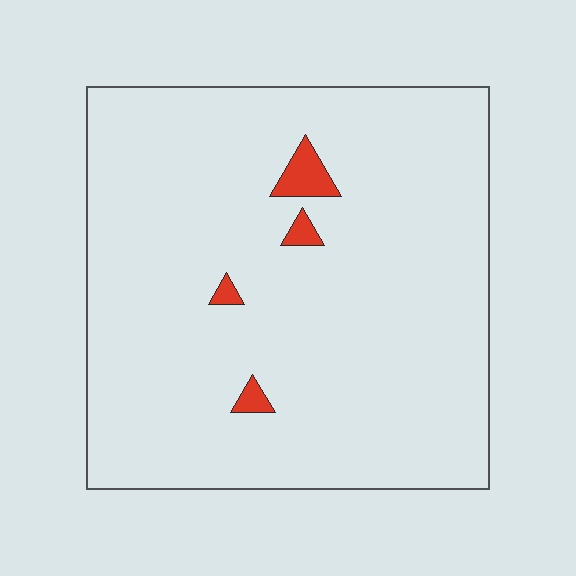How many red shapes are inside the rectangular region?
4.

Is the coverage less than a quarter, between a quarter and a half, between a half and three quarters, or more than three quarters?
Less than a quarter.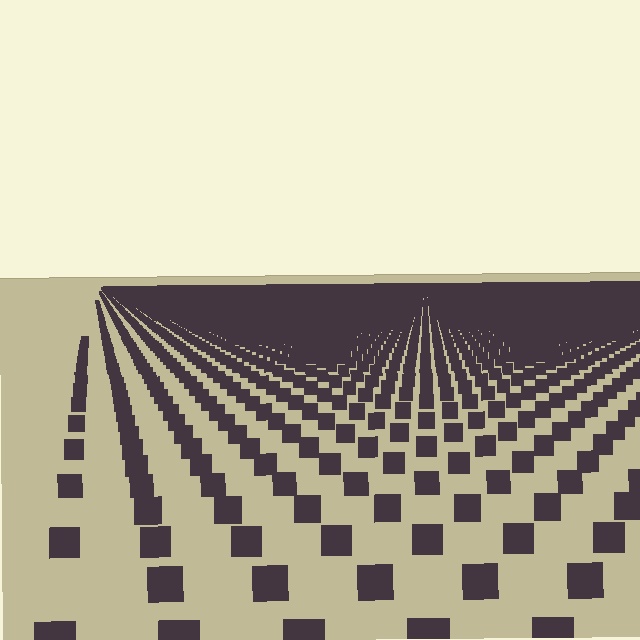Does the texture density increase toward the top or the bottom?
Density increases toward the top.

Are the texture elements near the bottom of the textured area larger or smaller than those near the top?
Larger. Near the bottom, elements are closer to the viewer and appear at a bigger on-screen size.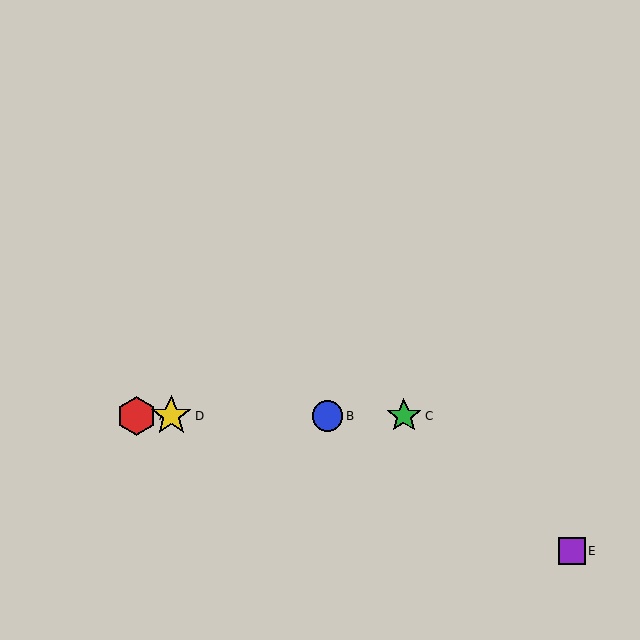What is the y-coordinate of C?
Object C is at y≈416.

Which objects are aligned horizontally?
Objects A, B, C, D are aligned horizontally.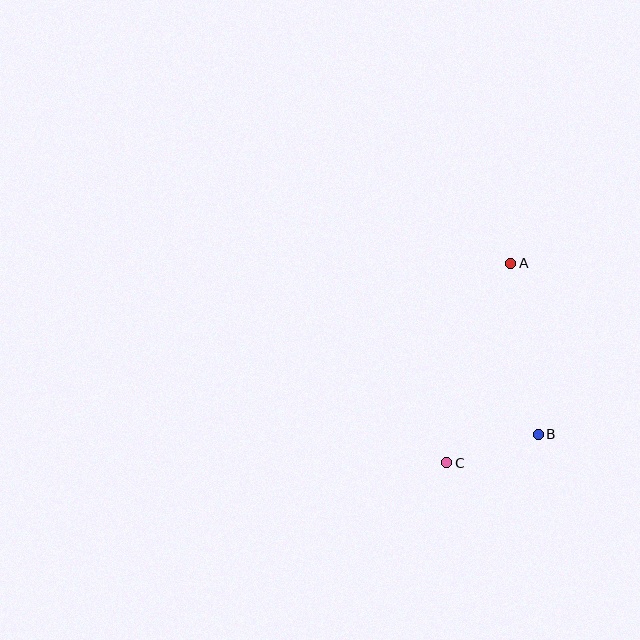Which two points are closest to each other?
Points B and C are closest to each other.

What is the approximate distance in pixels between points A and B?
The distance between A and B is approximately 174 pixels.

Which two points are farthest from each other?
Points A and C are farthest from each other.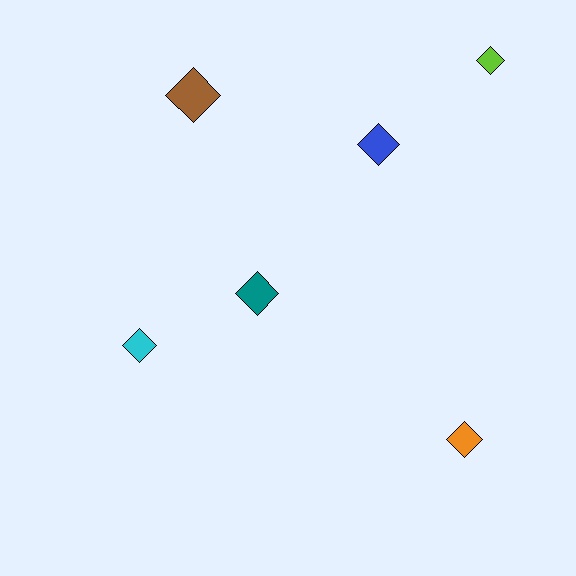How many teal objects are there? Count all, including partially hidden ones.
There is 1 teal object.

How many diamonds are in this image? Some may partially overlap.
There are 6 diamonds.